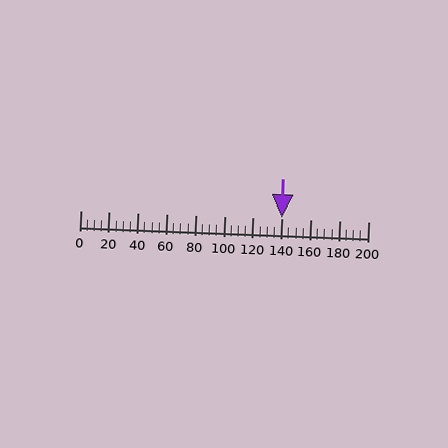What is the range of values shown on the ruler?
The ruler shows values from 0 to 200.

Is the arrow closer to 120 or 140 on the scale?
The arrow is closer to 140.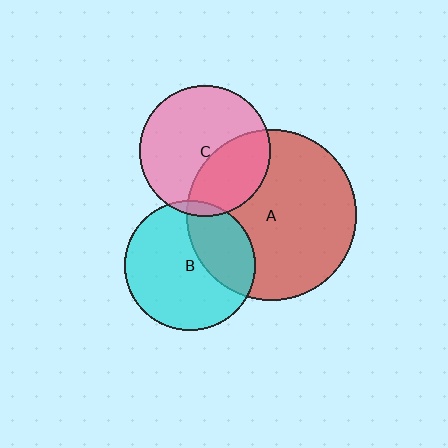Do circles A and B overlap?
Yes.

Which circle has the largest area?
Circle A (red).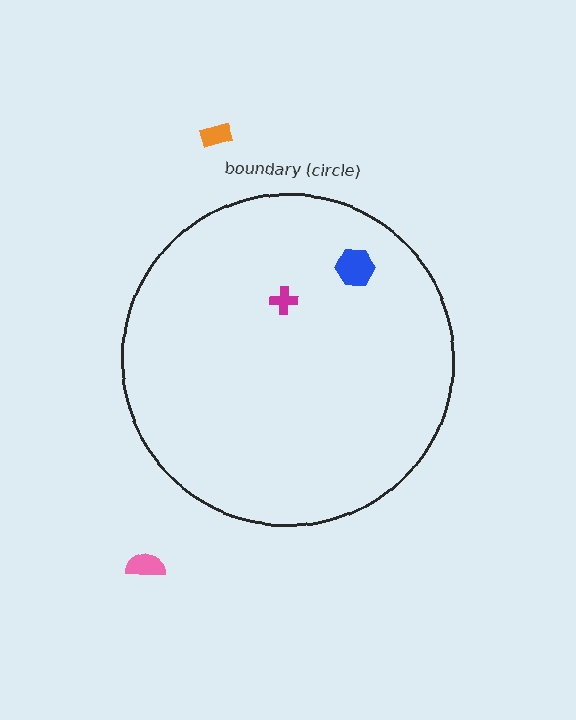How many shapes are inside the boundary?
2 inside, 2 outside.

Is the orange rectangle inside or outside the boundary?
Outside.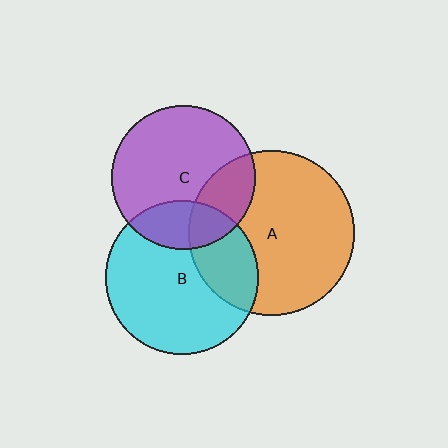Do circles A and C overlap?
Yes.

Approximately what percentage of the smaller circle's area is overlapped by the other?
Approximately 25%.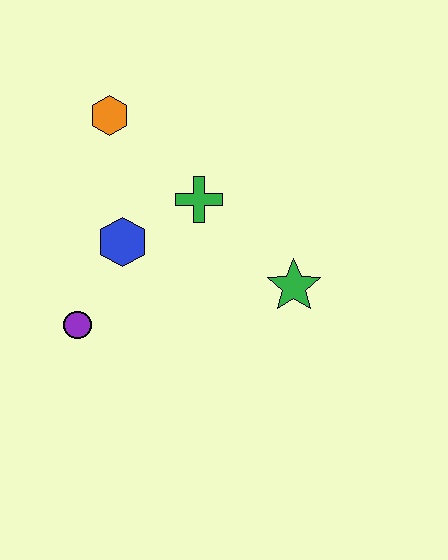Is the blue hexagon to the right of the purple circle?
Yes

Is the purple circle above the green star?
No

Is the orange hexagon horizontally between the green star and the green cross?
No